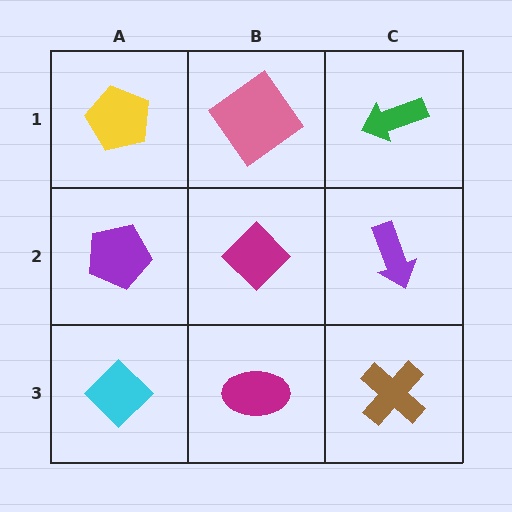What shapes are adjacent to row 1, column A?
A purple pentagon (row 2, column A), a pink diamond (row 1, column B).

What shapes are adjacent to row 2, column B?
A pink diamond (row 1, column B), a magenta ellipse (row 3, column B), a purple pentagon (row 2, column A), a purple arrow (row 2, column C).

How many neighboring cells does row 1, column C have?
2.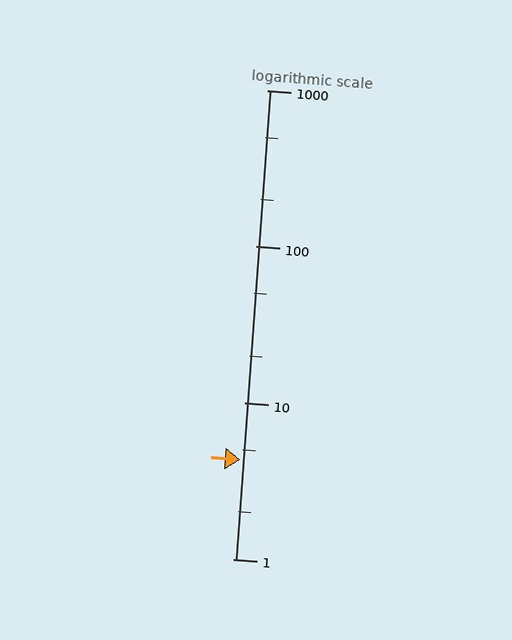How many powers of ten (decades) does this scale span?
The scale spans 3 decades, from 1 to 1000.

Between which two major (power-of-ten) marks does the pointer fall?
The pointer is between 1 and 10.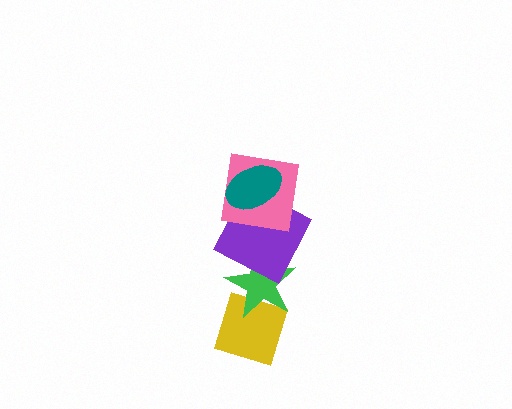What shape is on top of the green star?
The purple square is on top of the green star.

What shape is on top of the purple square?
The pink square is on top of the purple square.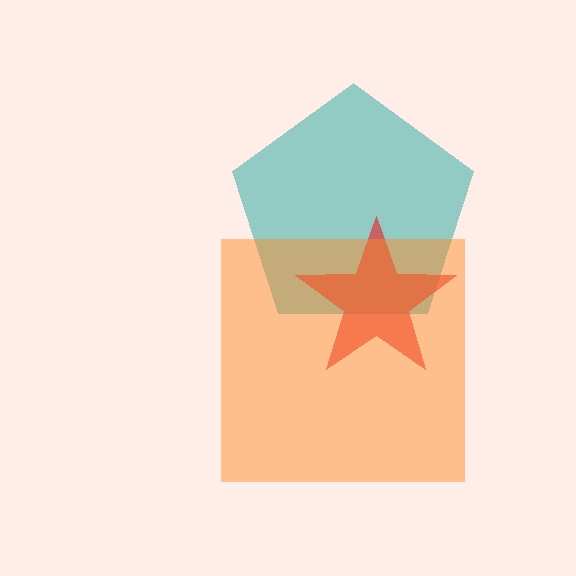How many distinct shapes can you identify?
There are 3 distinct shapes: a teal pentagon, a red star, an orange square.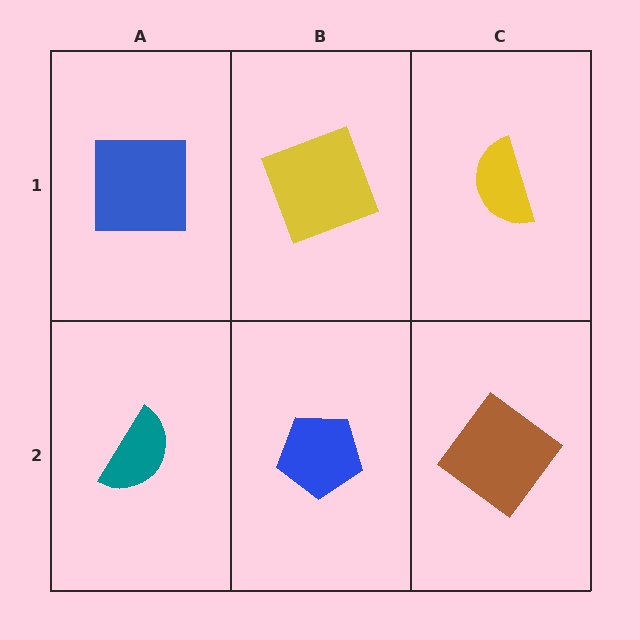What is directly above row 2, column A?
A blue square.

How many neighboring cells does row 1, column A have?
2.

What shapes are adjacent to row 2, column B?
A yellow square (row 1, column B), a teal semicircle (row 2, column A), a brown diamond (row 2, column C).